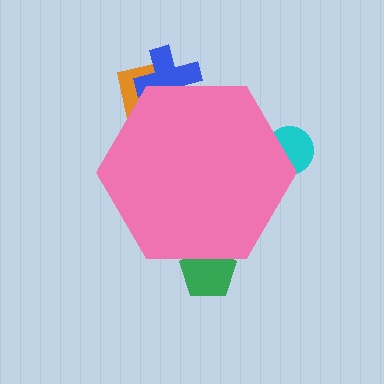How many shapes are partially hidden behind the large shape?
4 shapes are partially hidden.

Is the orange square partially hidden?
Yes, the orange square is partially hidden behind the pink hexagon.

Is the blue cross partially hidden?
Yes, the blue cross is partially hidden behind the pink hexagon.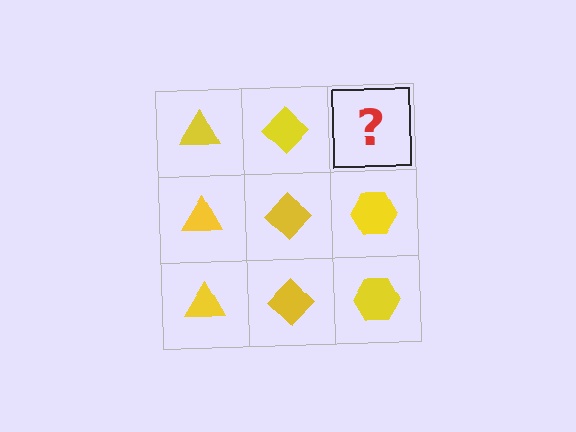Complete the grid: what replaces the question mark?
The question mark should be replaced with a yellow hexagon.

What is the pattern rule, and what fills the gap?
The rule is that each column has a consistent shape. The gap should be filled with a yellow hexagon.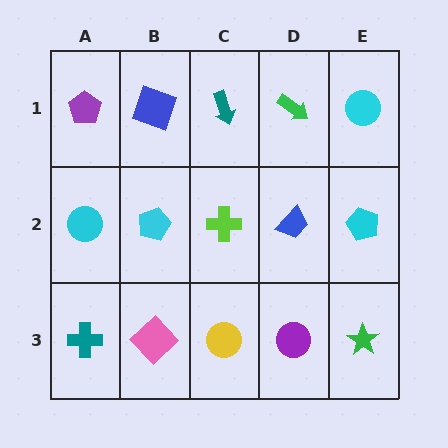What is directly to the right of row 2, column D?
A cyan pentagon.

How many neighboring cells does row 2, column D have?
4.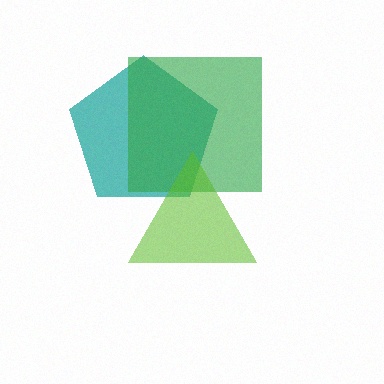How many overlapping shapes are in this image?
There are 3 overlapping shapes in the image.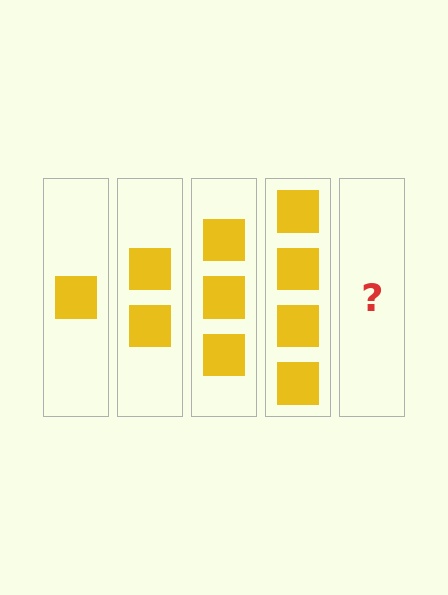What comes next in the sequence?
The next element should be 5 squares.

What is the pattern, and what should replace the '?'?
The pattern is that each step adds one more square. The '?' should be 5 squares.